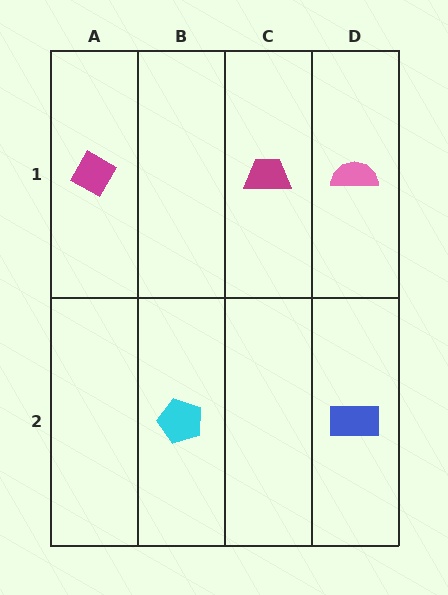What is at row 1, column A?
A magenta diamond.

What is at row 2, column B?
A cyan pentagon.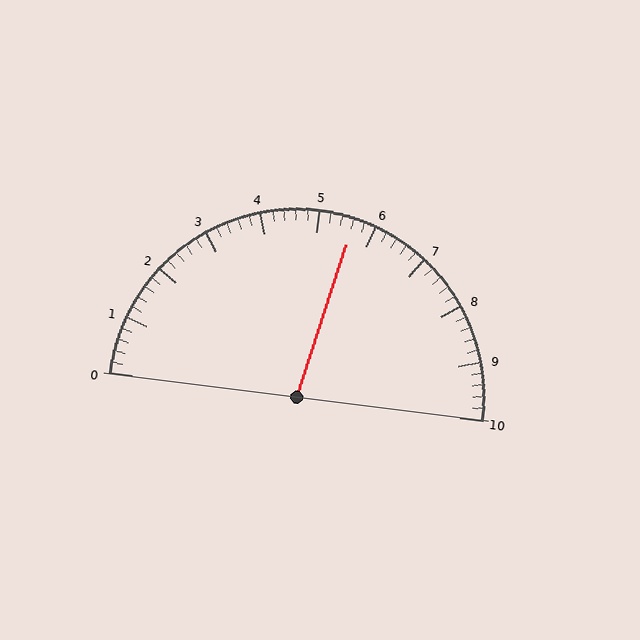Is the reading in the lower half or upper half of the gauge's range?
The reading is in the upper half of the range (0 to 10).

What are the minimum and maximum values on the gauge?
The gauge ranges from 0 to 10.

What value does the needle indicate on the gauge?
The needle indicates approximately 5.6.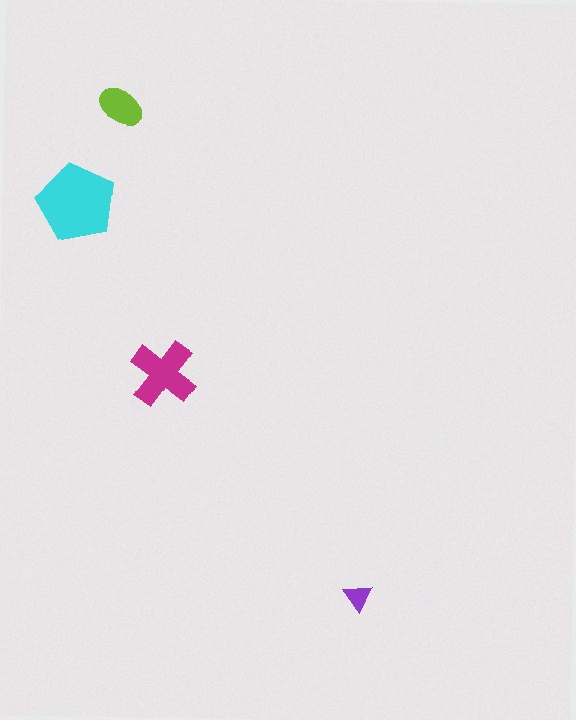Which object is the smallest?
The purple triangle.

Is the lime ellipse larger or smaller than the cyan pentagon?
Smaller.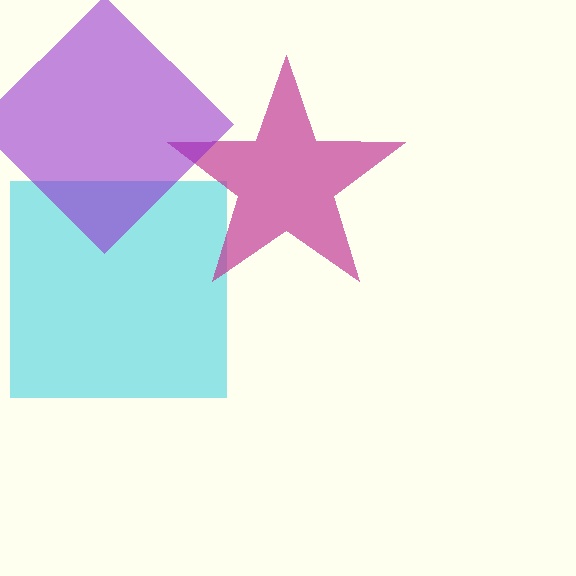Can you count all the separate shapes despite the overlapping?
Yes, there are 3 separate shapes.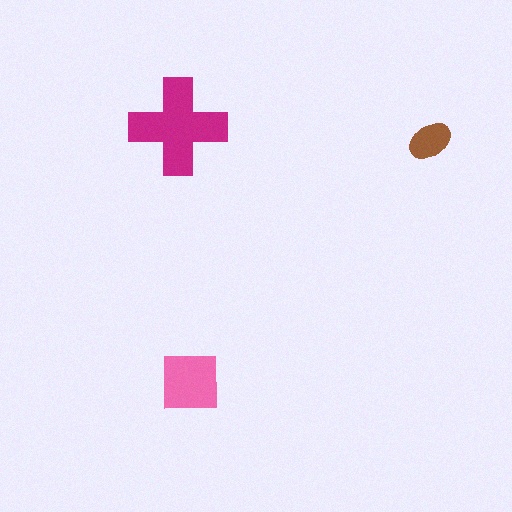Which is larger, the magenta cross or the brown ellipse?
The magenta cross.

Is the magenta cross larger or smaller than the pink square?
Larger.